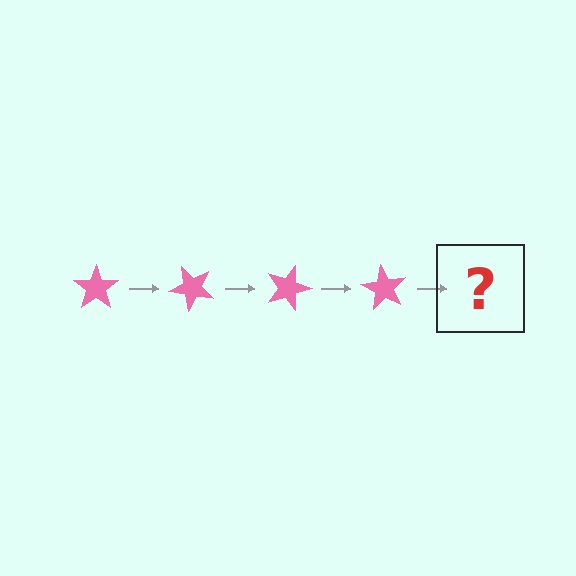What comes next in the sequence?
The next element should be a pink star rotated 180 degrees.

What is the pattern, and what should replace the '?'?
The pattern is that the star rotates 45 degrees each step. The '?' should be a pink star rotated 180 degrees.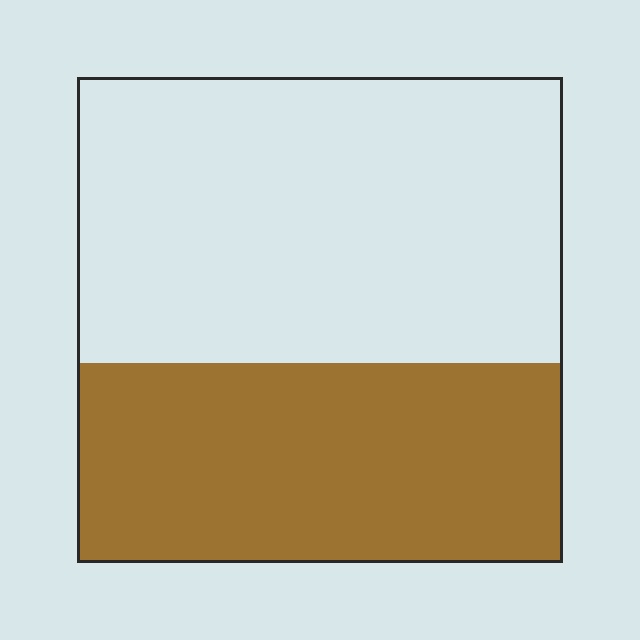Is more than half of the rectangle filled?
No.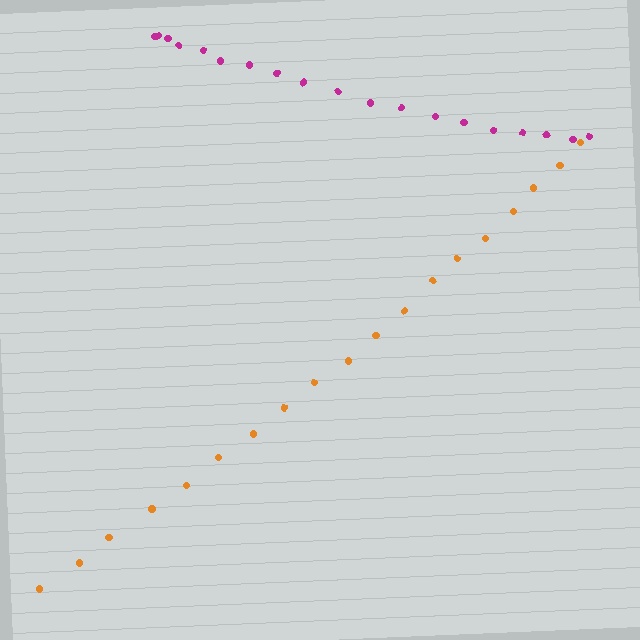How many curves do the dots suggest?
There are 2 distinct paths.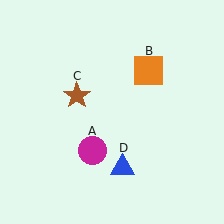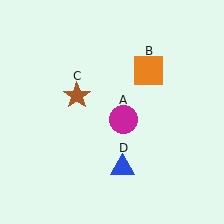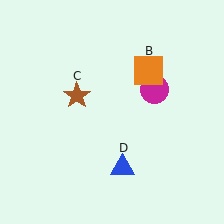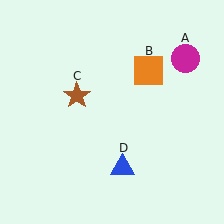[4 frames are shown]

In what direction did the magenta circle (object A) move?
The magenta circle (object A) moved up and to the right.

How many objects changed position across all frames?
1 object changed position: magenta circle (object A).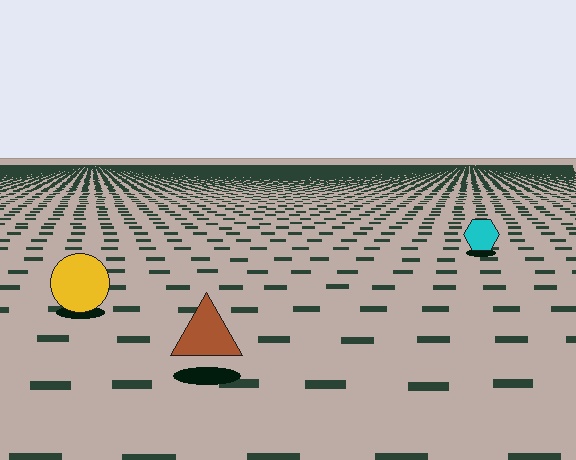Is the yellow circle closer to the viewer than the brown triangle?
No. The brown triangle is closer — you can tell from the texture gradient: the ground texture is coarser near it.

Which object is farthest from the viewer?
The cyan hexagon is farthest from the viewer. It appears smaller and the ground texture around it is denser.